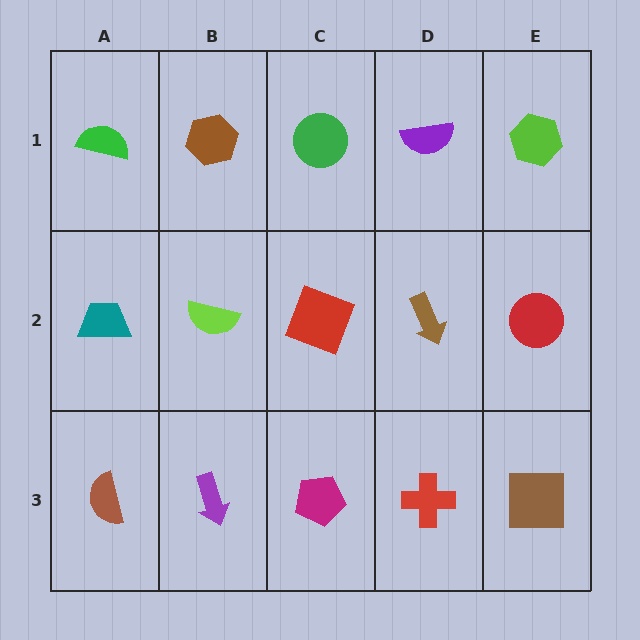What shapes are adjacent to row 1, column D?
A brown arrow (row 2, column D), a green circle (row 1, column C), a lime hexagon (row 1, column E).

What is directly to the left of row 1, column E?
A purple semicircle.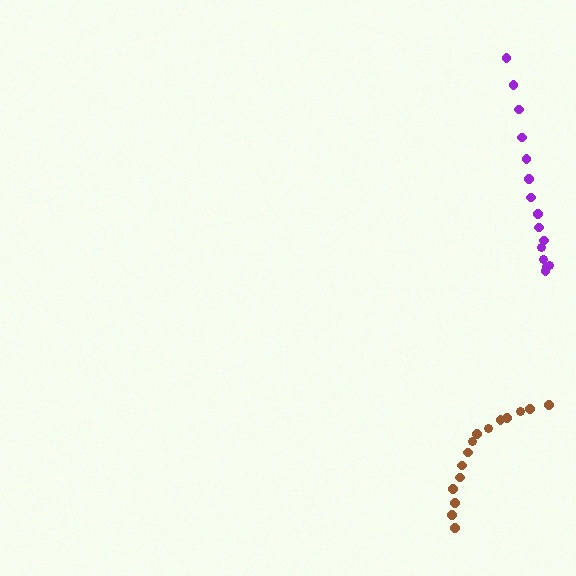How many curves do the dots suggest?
There are 2 distinct paths.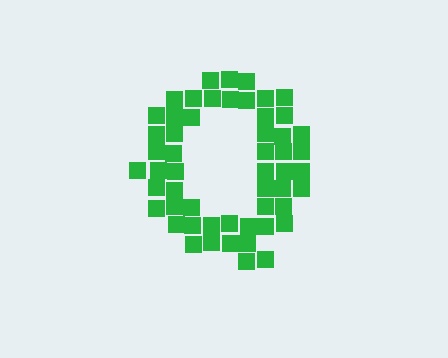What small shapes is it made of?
It is made of small squares.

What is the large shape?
The large shape is the letter Q.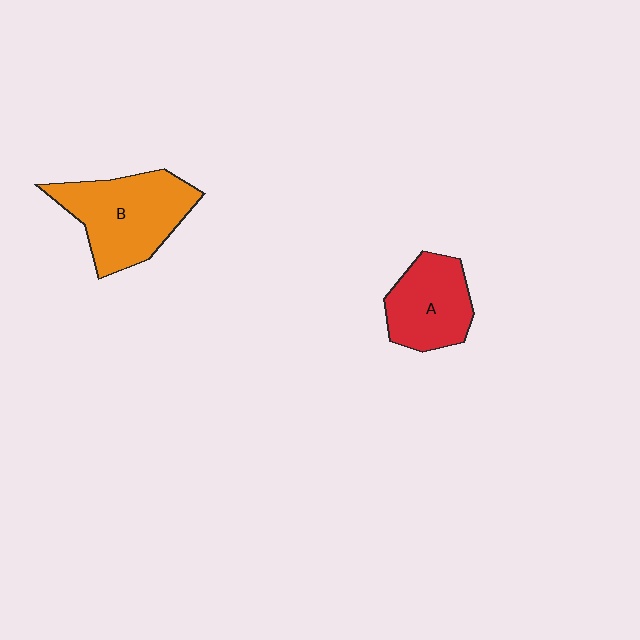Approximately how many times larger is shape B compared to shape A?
Approximately 1.4 times.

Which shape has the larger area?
Shape B (orange).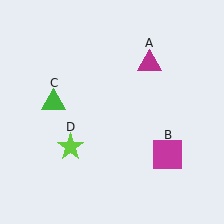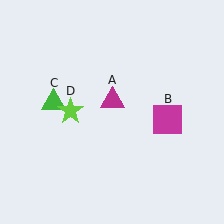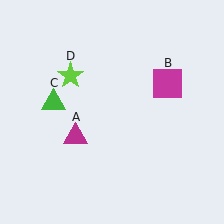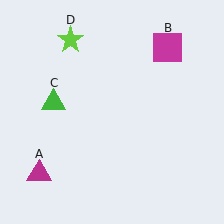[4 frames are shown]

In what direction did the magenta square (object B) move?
The magenta square (object B) moved up.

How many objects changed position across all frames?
3 objects changed position: magenta triangle (object A), magenta square (object B), lime star (object D).